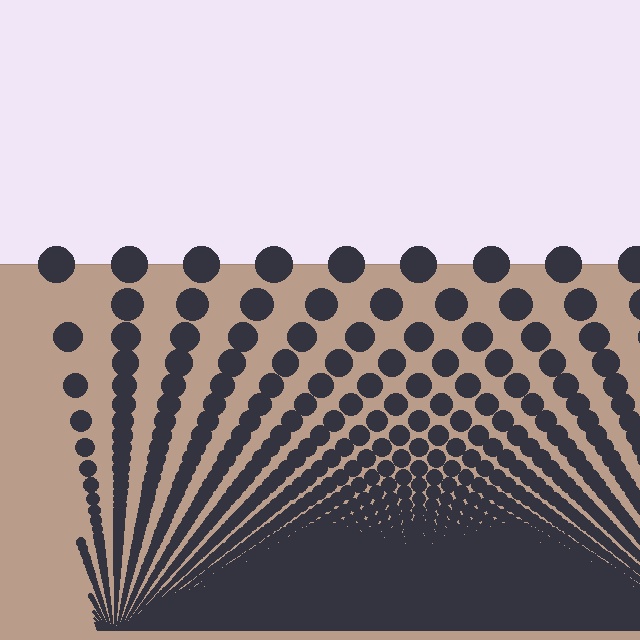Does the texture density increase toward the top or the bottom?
Density increases toward the bottom.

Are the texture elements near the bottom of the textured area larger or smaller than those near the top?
Smaller. The gradient is inverted — elements near the bottom are smaller and denser.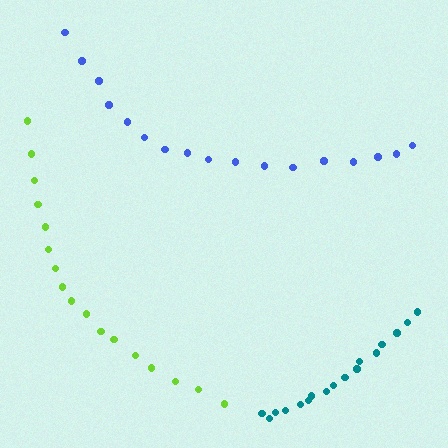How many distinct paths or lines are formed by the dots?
There are 3 distinct paths.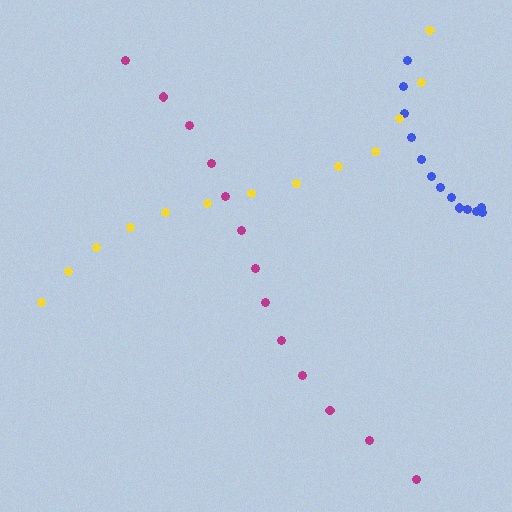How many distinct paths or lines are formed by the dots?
There are 3 distinct paths.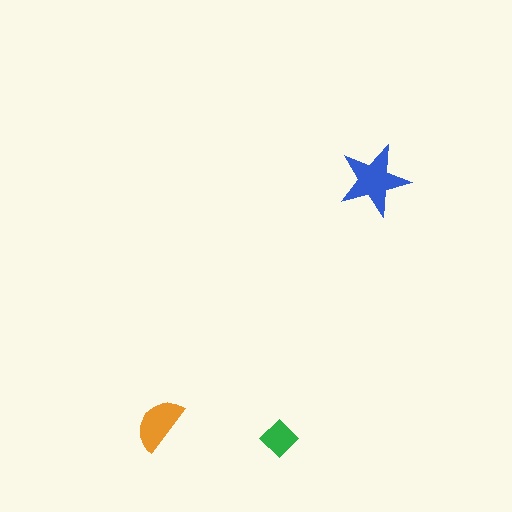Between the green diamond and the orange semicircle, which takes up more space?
The orange semicircle.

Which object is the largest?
The blue star.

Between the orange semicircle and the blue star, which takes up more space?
The blue star.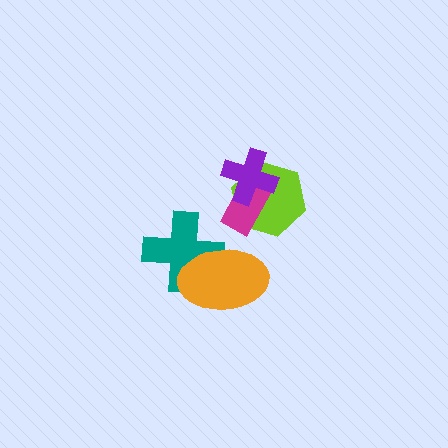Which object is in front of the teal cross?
The orange ellipse is in front of the teal cross.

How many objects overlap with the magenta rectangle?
2 objects overlap with the magenta rectangle.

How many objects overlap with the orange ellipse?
1 object overlaps with the orange ellipse.